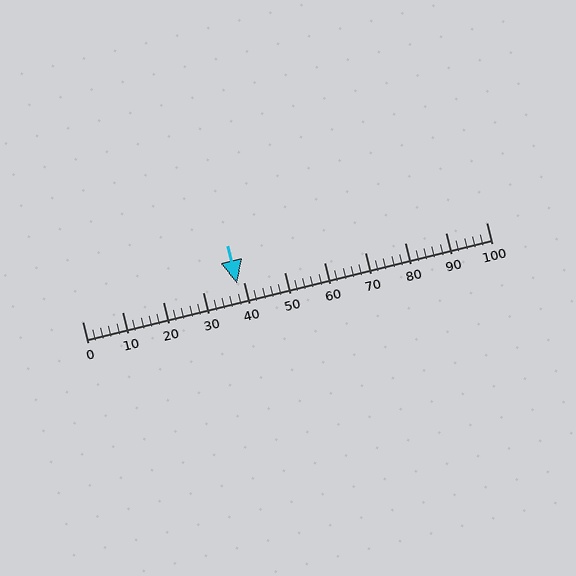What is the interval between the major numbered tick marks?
The major tick marks are spaced 10 units apart.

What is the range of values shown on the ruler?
The ruler shows values from 0 to 100.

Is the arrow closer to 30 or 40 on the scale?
The arrow is closer to 40.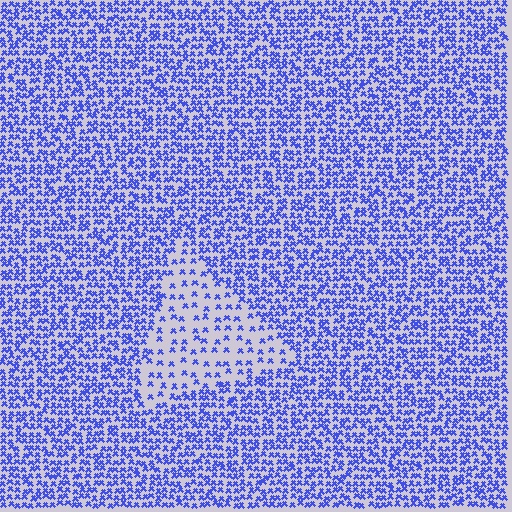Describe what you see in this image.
The image contains small blue elements arranged at two different densities. A triangle-shaped region is visible where the elements are less densely packed than the surrounding area.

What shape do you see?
I see a triangle.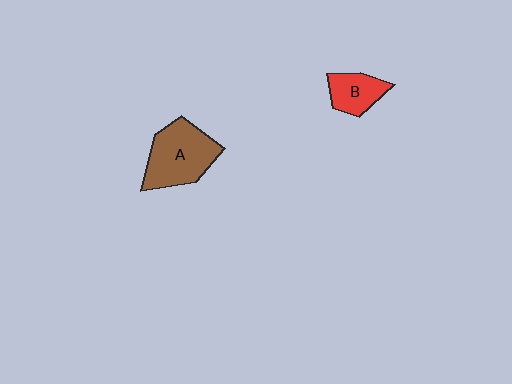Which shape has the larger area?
Shape A (brown).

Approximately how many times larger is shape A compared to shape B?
Approximately 1.9 times.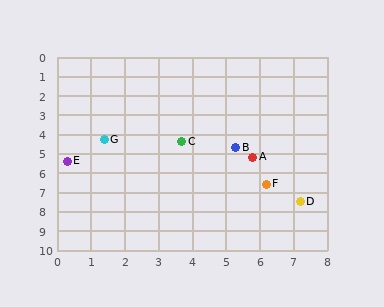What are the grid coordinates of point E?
Point E is at approximately (0.3, 5.4).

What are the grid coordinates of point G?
Point G is at approximately (1.4, 4.3).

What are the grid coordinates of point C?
Point C is at approximately (3.7, 4.4).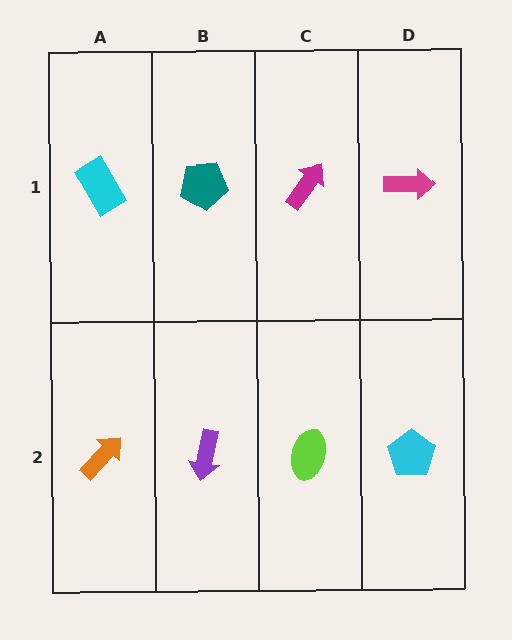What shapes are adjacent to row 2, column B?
A teal pentagon (row 1, column B), an orange arrow (row 2, column A), a lime ellipse (row 2, column C).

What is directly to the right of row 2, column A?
A purple arrow.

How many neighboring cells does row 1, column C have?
3.